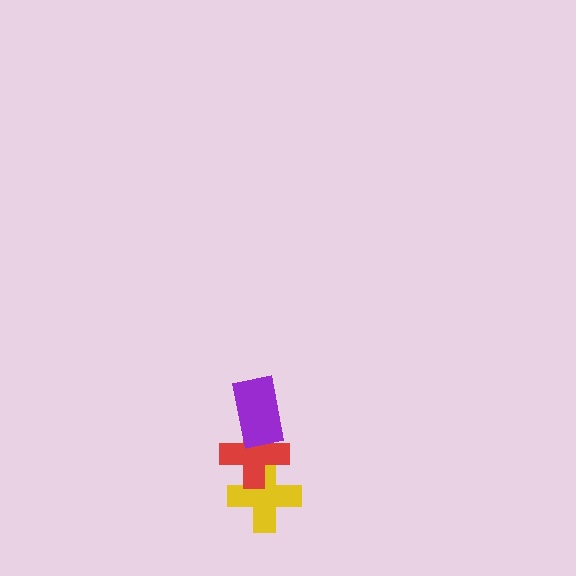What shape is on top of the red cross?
The purple rectangle is on top of the red cross.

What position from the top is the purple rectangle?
The purple rectangle is 1st from the top.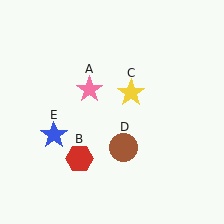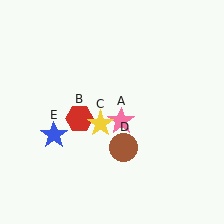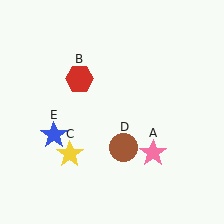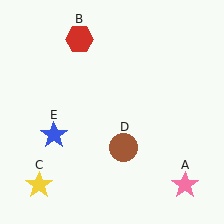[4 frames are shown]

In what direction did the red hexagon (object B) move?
The red hexagon (object B) moved up.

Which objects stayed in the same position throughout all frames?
Brown circle (object D) and blue star (object E) remained stationary.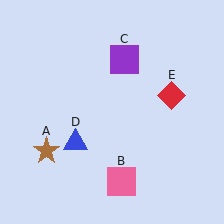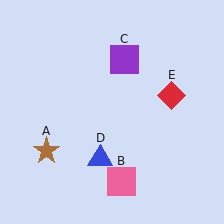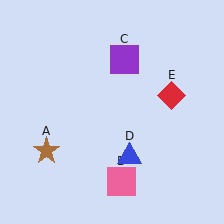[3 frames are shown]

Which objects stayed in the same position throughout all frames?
Brown star (object A) and pink square (object B) and purple square (object C) and red diamond (object E) remained stationary.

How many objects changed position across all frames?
1 object changed position: blue triangle (object D).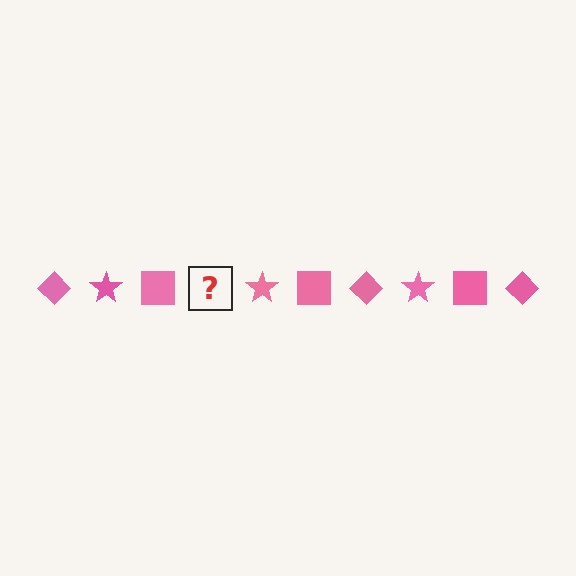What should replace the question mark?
The question mark should be replaced with a pink diamond.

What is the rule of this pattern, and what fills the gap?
The rule is that the pattern cycles through diamond, star, square shapes in pink. The gap should be filled with a pink diamond.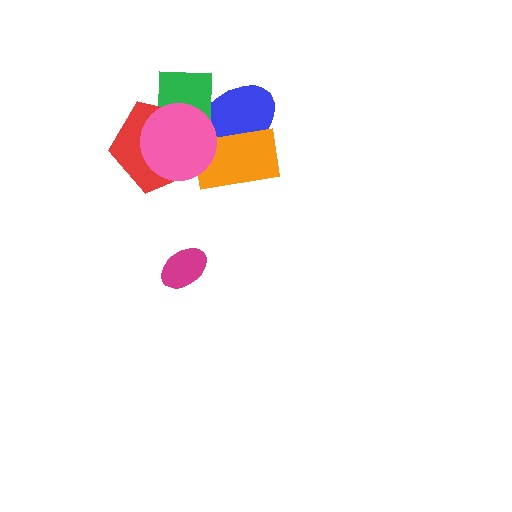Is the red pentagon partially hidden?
Yes, it is partially covered by another shape.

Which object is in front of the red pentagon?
The pink circle is in front of the red pentagon.